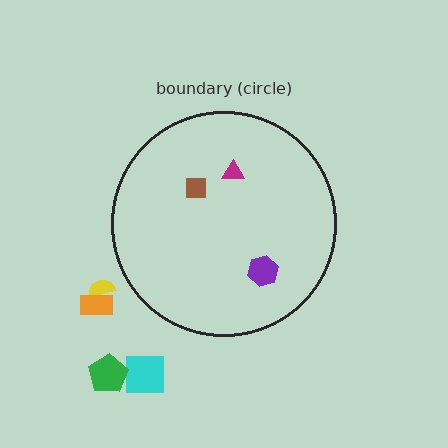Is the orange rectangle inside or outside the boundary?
Outside.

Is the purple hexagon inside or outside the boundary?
Inside.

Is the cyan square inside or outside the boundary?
Outside.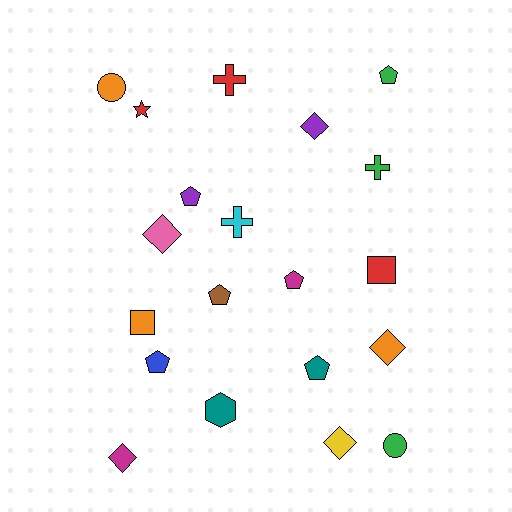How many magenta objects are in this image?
There are 2 magenta objects.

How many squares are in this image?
There are 2 squares.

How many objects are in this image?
There are 20 objects.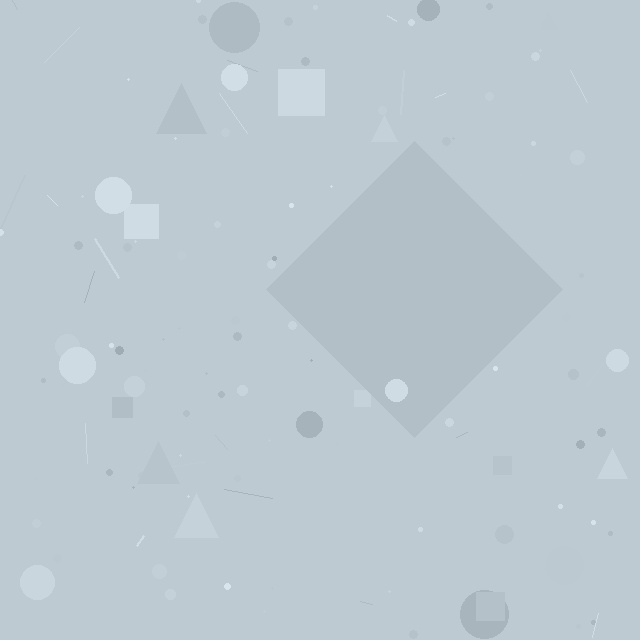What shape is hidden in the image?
A diamond is hidden in the image.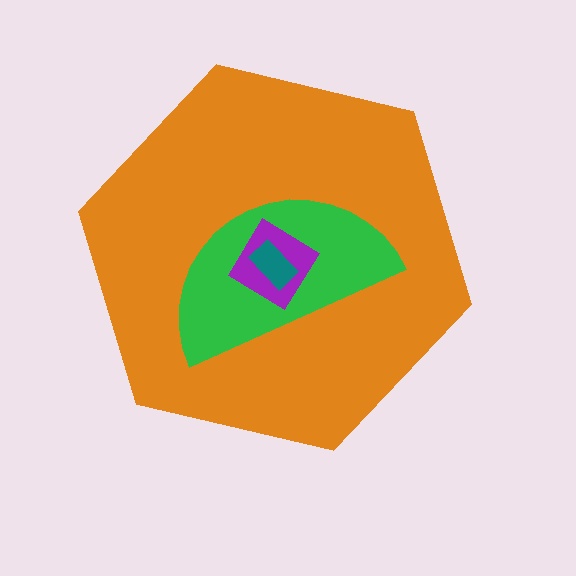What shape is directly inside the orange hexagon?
The green semicircle.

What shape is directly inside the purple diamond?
The teal rectangle.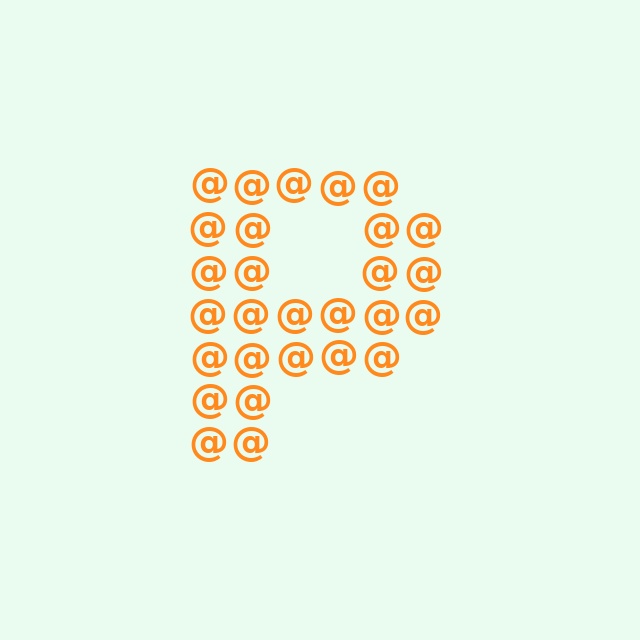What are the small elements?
The small elements are at signs.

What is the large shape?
The large shape is the letter P.